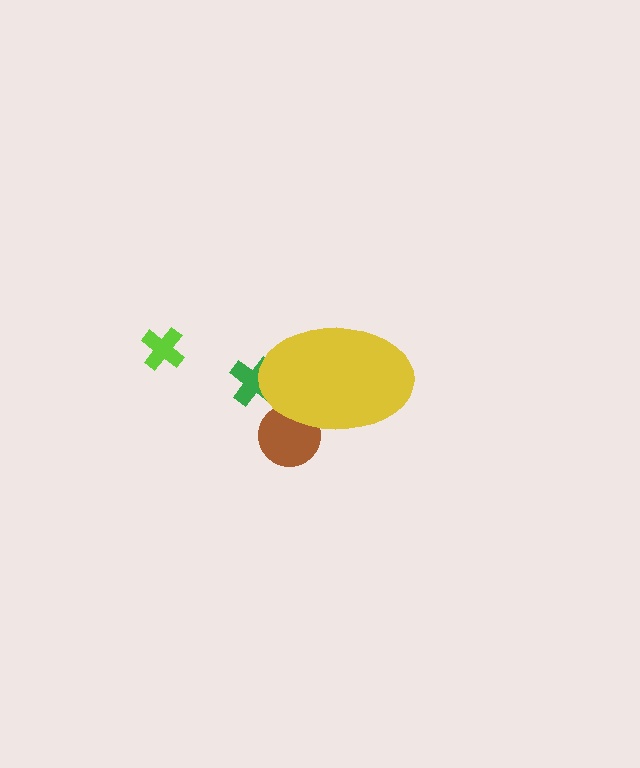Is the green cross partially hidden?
Yes, the green cross is partially hidden behind the yellow ellipse.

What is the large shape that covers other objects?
A yellow ellipse.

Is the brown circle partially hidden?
Yes, the brown circle is partially hidden behind the yellow ellipse.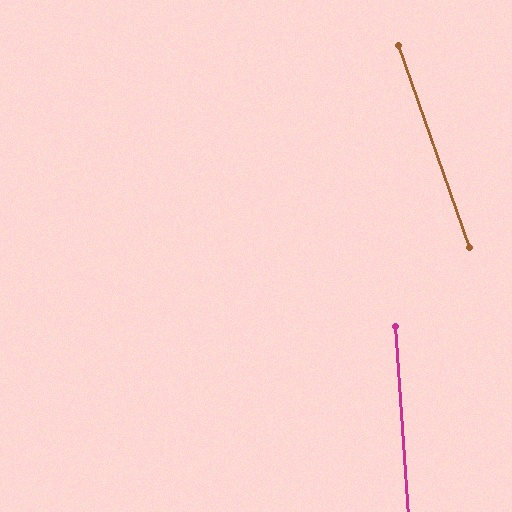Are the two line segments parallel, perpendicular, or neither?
Neither parallel nor perpendicular — they differ by about 15°.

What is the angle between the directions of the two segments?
Approximately 15 degrees.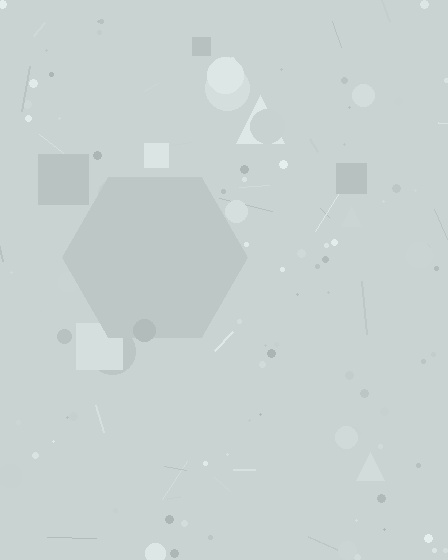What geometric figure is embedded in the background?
A hexagon is embedded in the background.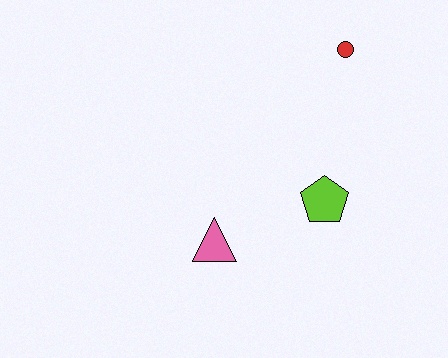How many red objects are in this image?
There is 1 red object.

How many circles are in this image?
There is 1 circle.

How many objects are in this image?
There are 3 objects.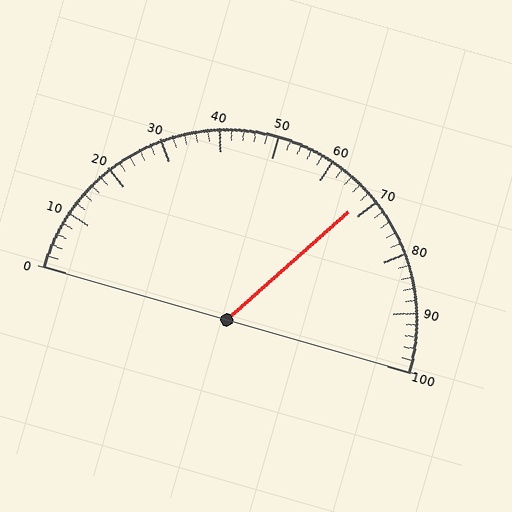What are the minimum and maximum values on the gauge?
The gauge ranges from 0 to 100.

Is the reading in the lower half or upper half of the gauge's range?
The reading is in the upper half of the range (0 to 100).